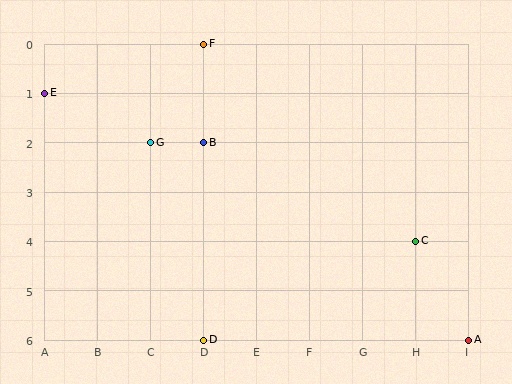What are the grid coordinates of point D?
Point D is at grid coordinates (D, 6).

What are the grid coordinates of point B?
Point B is at grid coordinates (D, 2).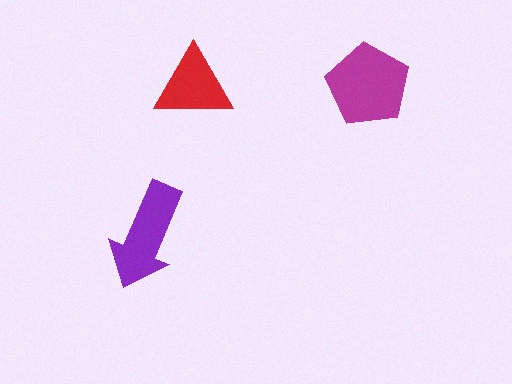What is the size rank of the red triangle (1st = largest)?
3rd.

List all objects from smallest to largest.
The red triangle, the purple arrow, the magenta pentagon.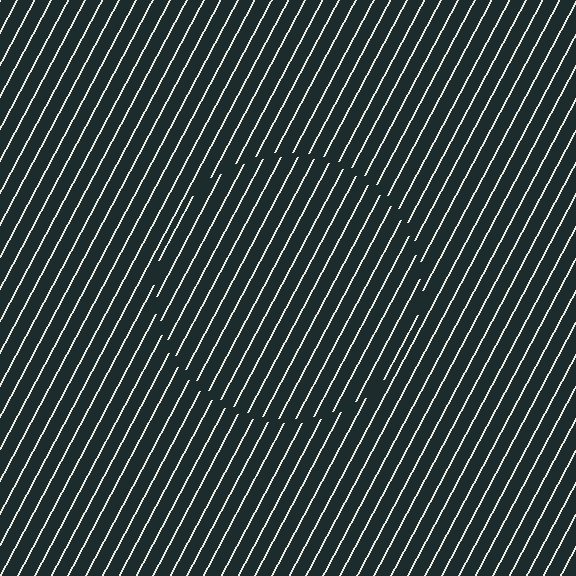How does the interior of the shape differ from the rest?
The interior of the shape contains the same grating, shifted by half a period — the contour is defined by the phase discontinuity where line-ends from the inner and outer gratings abut.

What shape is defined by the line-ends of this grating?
An illusory circle. The interior of the shape contains the same grating, shifted by half a period — the contour is defined by the phase discontinuity where line-ends from the inner and outer gratings abut.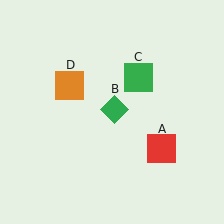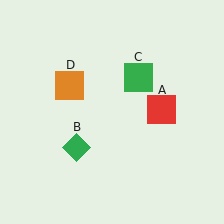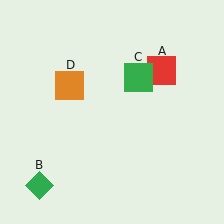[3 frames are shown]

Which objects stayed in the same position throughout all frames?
Green square (object C) and orange square (object D) remained stationary.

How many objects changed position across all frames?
2 objects changed position: red square (object A), green diamond (object B).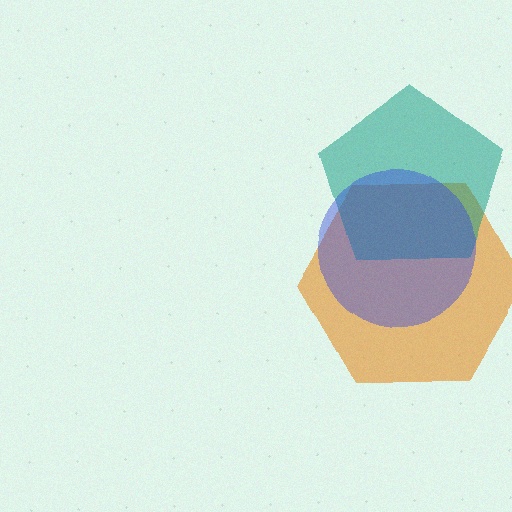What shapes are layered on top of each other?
The layered shapes are: an orange hexagon, a teal pentagon, a blue circle.